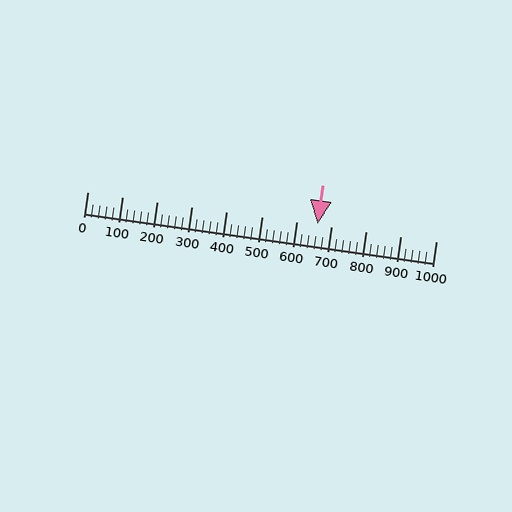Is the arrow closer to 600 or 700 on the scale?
The arrow is closer to 700.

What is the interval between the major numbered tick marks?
The major tick marks are spaced 100 units apart.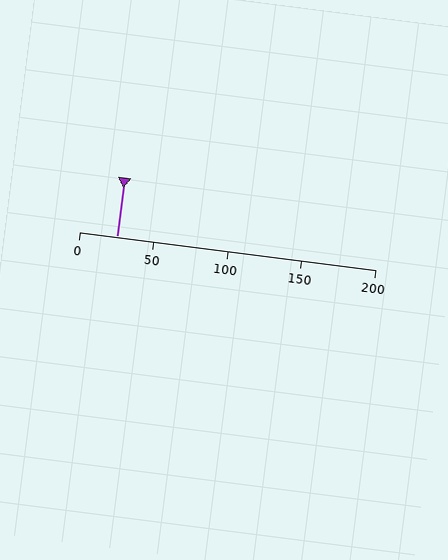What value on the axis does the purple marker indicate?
The marker indicates approximately 25.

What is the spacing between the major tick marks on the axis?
The major ticks are spaced 50 apart.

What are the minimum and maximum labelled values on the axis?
The axis runs from 0 to 200.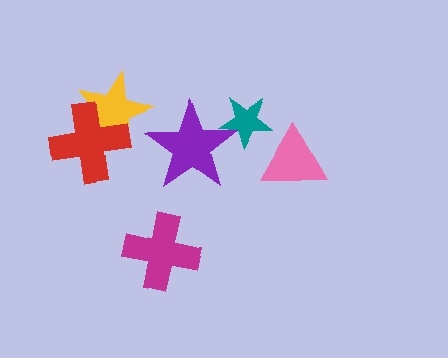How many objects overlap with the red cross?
1 object overlaps with the red cross.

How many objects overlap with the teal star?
1 object overlaps with the teal star.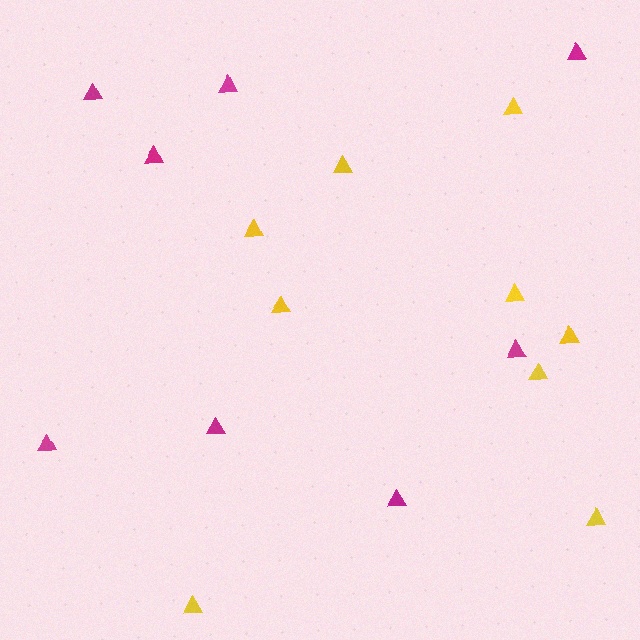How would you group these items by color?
There are 2 groups: one group of magenta triangles (8) and one group of yellow triangles (9).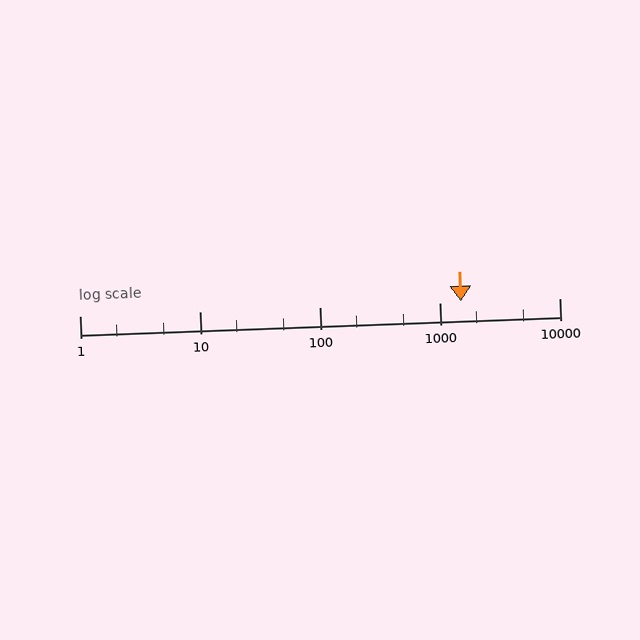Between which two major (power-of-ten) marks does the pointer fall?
The pointer is between 1000 and 10000.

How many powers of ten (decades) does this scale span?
The scale spans 4 decades, from 1 to 10000.